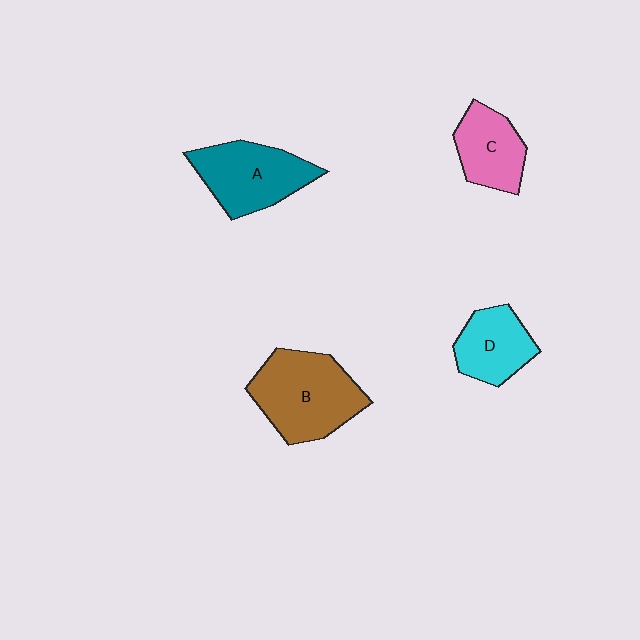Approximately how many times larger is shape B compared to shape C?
Approximately 1.6 times.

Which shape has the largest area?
Shape B (brown).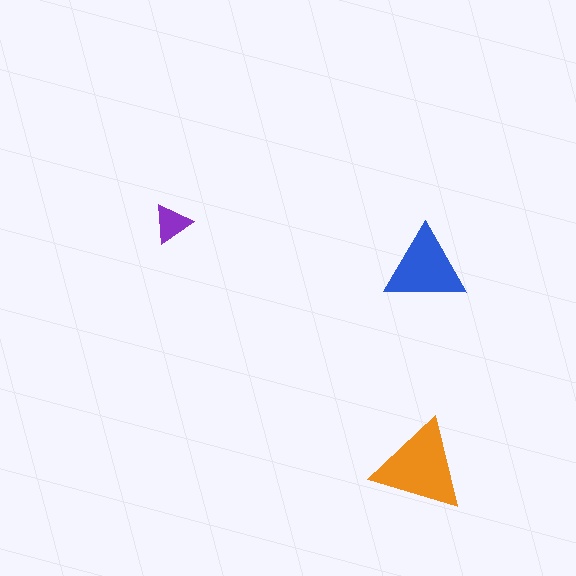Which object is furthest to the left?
The purple triangle is leftmost.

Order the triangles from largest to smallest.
the orange one, the blue one, the purple one.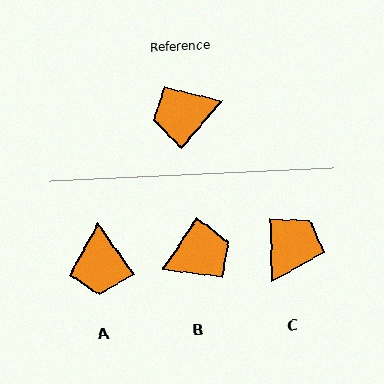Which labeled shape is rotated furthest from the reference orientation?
B, about 172 degrees away.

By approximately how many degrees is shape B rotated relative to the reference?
Approximately 172 degrees clockwise.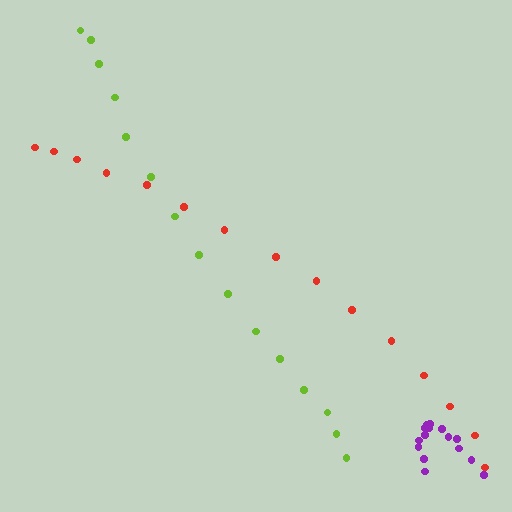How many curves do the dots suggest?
There are 3 distinct paths.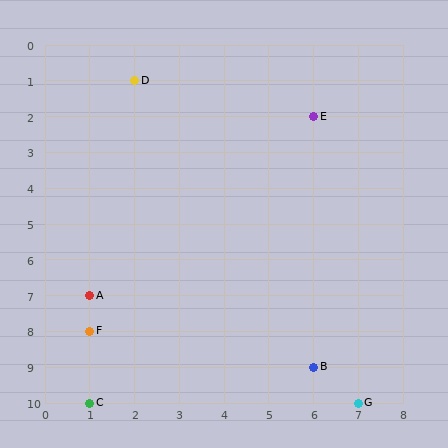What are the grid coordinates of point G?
Point G is at grid coordinates (7, 10).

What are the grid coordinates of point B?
Point B is at grid coordinates (6, 9).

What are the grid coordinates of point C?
Point C is at grid coordinates (1, 10).